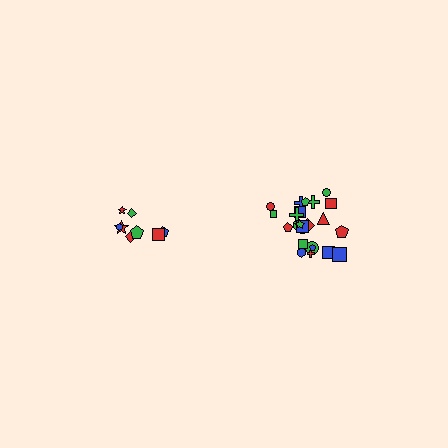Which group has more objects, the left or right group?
The right group.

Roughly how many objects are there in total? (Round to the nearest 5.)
Roughly 35 objects in total.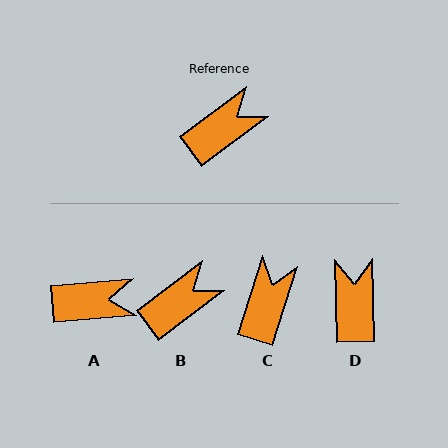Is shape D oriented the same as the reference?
No, it is off by about 55 degrees.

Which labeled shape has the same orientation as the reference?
B.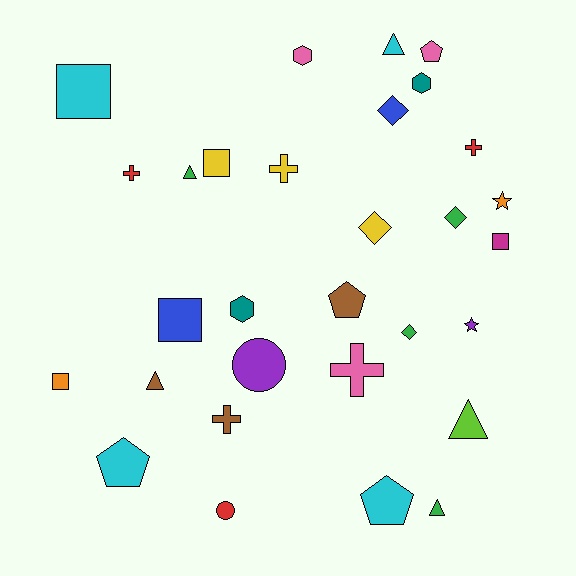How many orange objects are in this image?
There are 2 orange objects.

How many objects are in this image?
There are 30 objects.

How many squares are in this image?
There are 5 squares.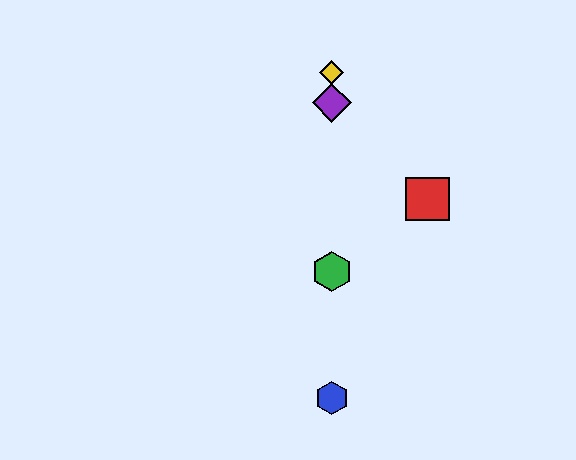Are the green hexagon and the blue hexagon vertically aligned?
Yes, both are at x≈332.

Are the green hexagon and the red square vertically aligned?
No, the green hexagon is at x≈332 and the red square is at x≈427.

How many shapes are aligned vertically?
4 shapes (the blue hexagon, the green hexagon, the yellow diamond, the purple diamond) are aligned vertically.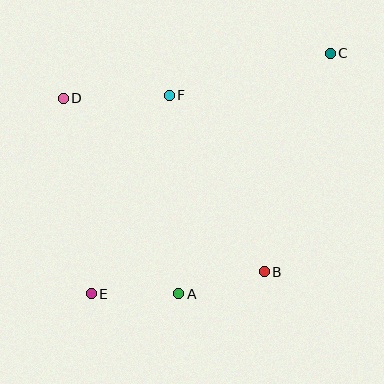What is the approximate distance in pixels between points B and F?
The distance between B and F is approximately 200 pixels.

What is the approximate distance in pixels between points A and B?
The distance between A and B is approximately 88 pixels.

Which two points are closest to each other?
Points A and E are closest to each other.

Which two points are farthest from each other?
Points C and E are farthest from each other.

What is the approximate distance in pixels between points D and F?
The distance between D and F is approximately 106 pixels.